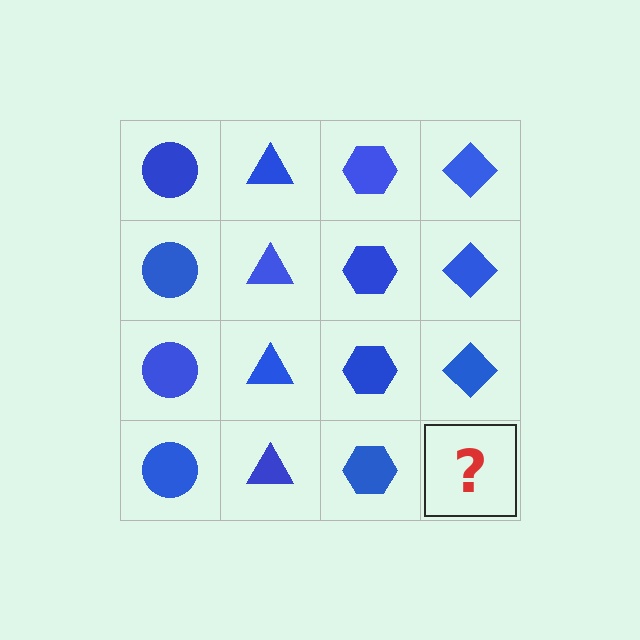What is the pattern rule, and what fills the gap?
The rule is that each column has a consistent shape. The gap should be filled with a blue diamond.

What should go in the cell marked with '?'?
The missing cell should contain a blue diamond.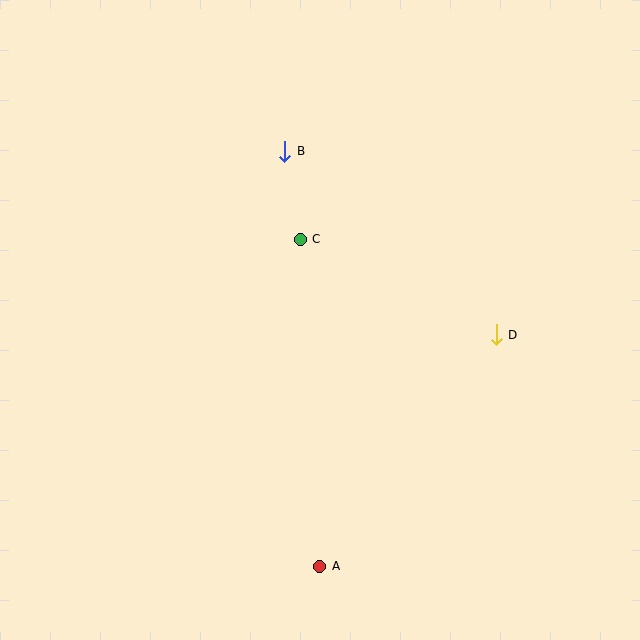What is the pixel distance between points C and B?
The distance between C and B is 90 pixels.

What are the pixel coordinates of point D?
Point D is at (496, 335).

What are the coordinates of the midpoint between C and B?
The midpoint between C and B is at (293, 195).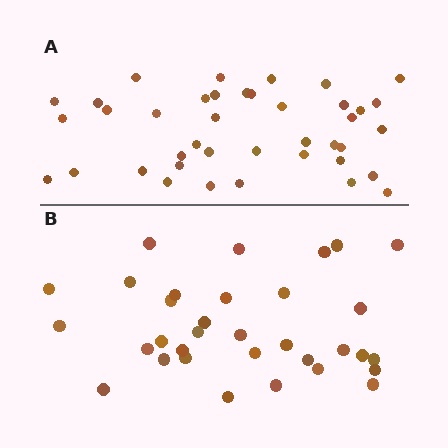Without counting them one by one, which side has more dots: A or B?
Region A (the top region) has more dots.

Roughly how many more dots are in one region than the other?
Region A has roughly 8 or so more dots than region B.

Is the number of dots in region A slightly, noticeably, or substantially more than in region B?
Region A has only slightly more — the two regions are fairly close. The ratio is roughly 1.2 to 1.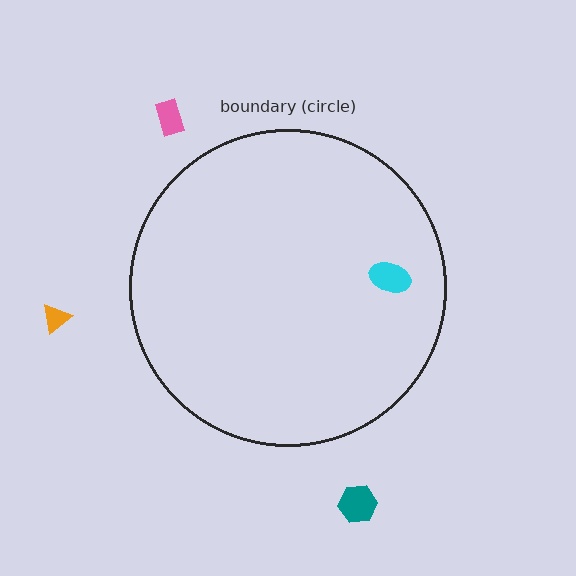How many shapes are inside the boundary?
1 inside, 3 outside.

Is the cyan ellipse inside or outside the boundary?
Inside.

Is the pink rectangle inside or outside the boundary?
Outside.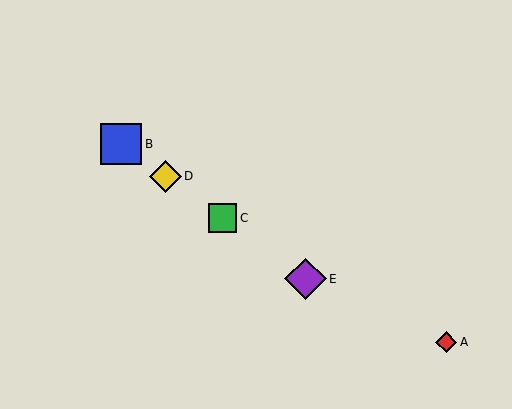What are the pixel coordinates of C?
Object C is at (222, 218).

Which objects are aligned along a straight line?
Objects B, C, D, E are aligned along a straight line.